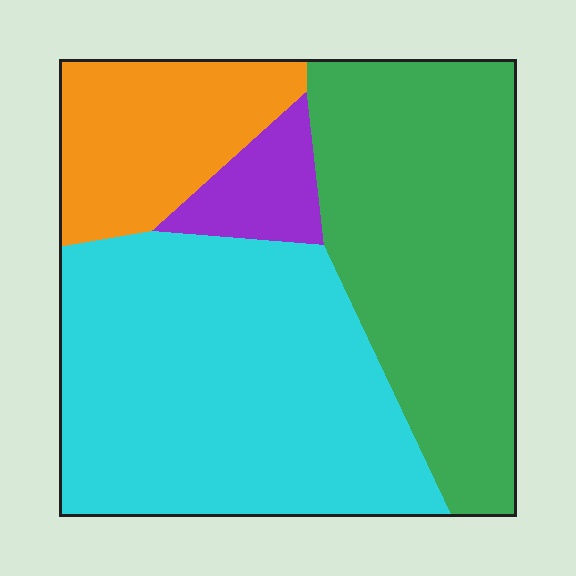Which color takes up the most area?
Cyan, at roughly 45%.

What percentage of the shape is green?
Green takes up between a quarter and a half of the shape.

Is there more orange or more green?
Green.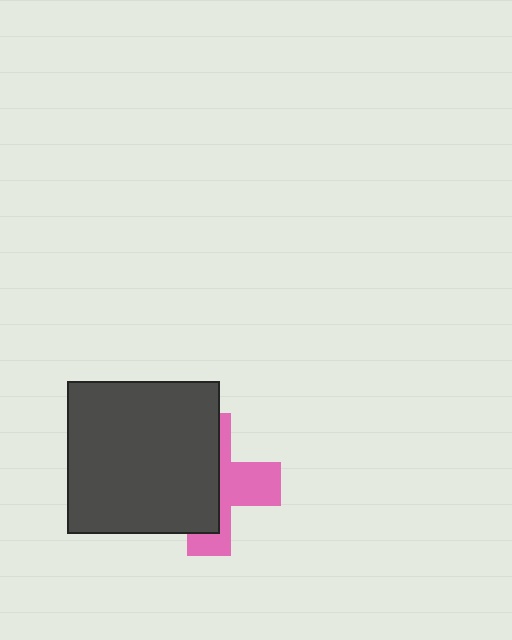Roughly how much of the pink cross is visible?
A small part of it is visible (roughly 43%).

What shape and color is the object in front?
The object in front is a dark gray square.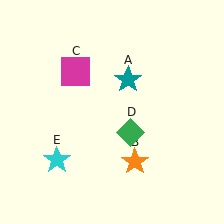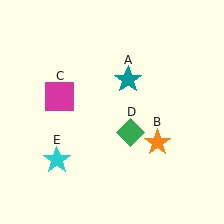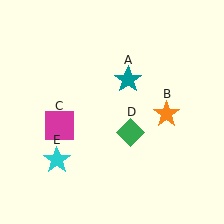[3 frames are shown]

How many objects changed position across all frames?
2 objects changed position: orange star (object B), magenta square (object C).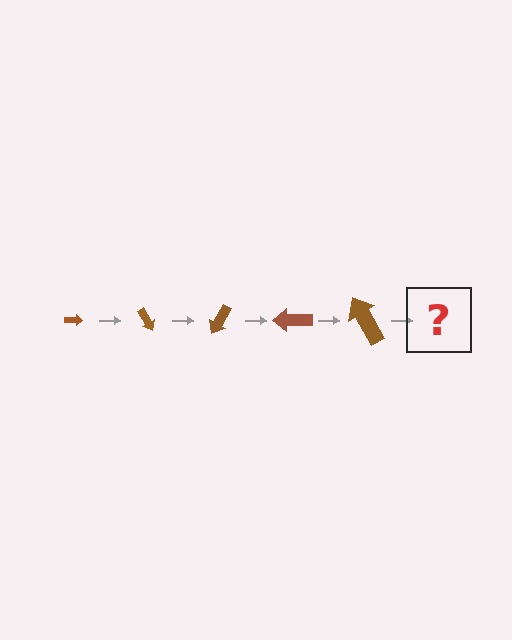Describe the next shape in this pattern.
It should be an arrow, larger than the previous one and rotated 300 degrees from the start.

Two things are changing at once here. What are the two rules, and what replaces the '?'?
The two rules are that the arrow grows larger each step and it rotates 60 degrees each step. The '?' should be an arrow, larger than the previous one and rotated 300 degrees from the start.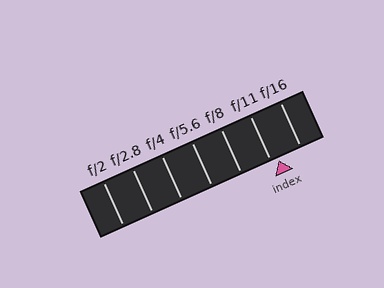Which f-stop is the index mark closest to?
The index mark is closest to f/11.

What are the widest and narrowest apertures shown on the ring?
The widest aperture shown is f/2 and the narrowest is f/16.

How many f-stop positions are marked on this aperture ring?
There are 7 f-stop positions marked.